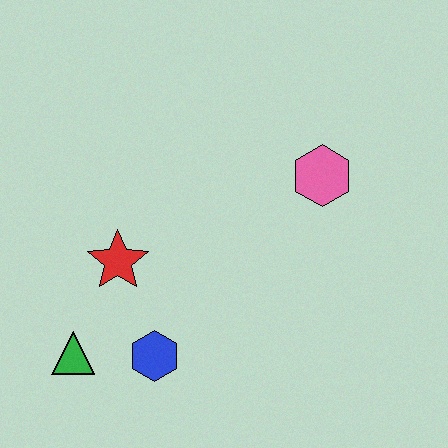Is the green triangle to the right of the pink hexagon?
No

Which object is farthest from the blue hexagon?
The pink hexagon is farthest from the blue hexagon.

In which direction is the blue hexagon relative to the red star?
The blue hexagon is below the red star.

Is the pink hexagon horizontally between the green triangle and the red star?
No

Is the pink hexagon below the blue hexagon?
No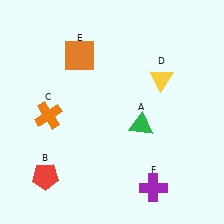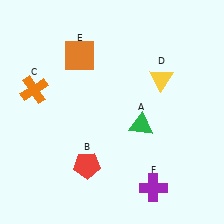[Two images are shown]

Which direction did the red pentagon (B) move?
The red pentagon (B) moved right.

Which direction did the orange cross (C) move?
The orange cross (C) moved up.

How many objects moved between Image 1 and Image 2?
2 objects moved between the two images.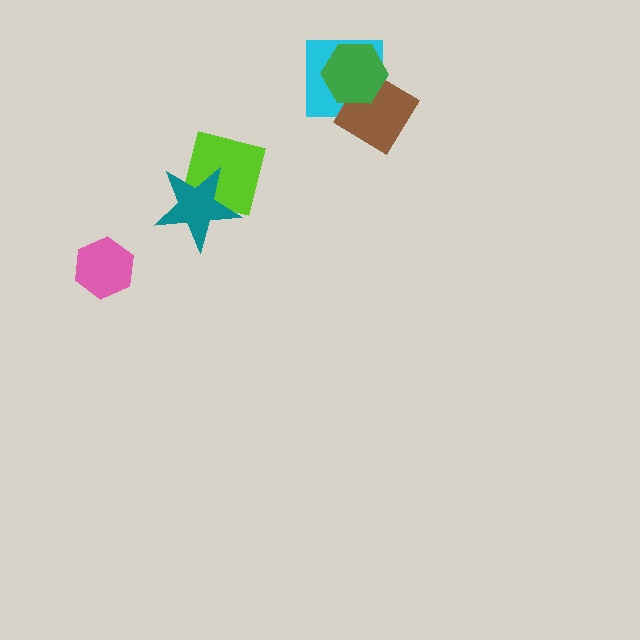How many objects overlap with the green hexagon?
2 objects overlap with the green hexagon.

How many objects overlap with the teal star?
1 object overlaps with the teal star.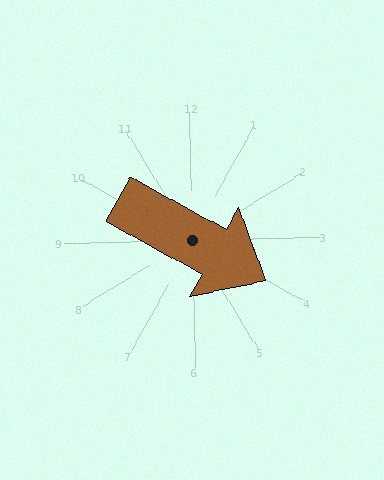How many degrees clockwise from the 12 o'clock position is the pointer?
Approximately 120 degrees.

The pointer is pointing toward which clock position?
Roughly 4 o'clock.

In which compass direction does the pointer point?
Southeast.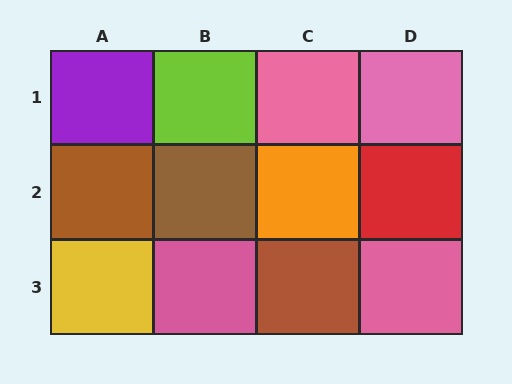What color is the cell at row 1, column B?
Lime.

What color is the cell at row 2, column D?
Red.